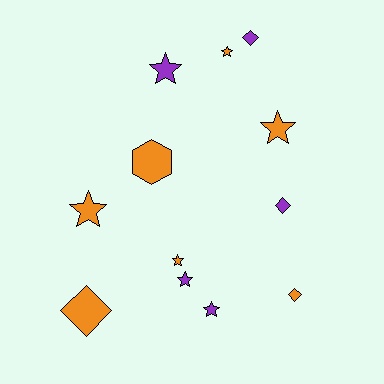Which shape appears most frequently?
Star, with 7 objects.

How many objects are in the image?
There are 12 objects.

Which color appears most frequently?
Orange, with 7 objects.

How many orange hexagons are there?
There is 1 orange hexagon.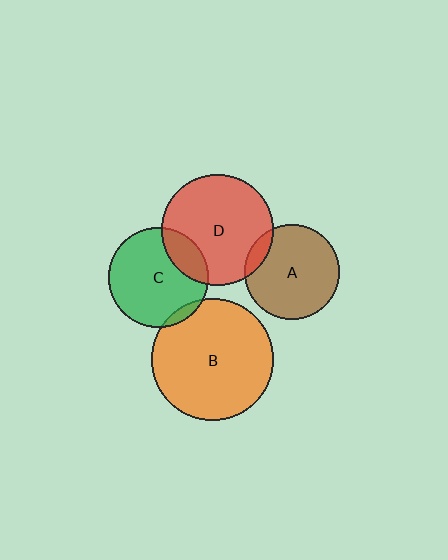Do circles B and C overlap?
Yes.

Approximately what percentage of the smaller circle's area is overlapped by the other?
Approximately 5%.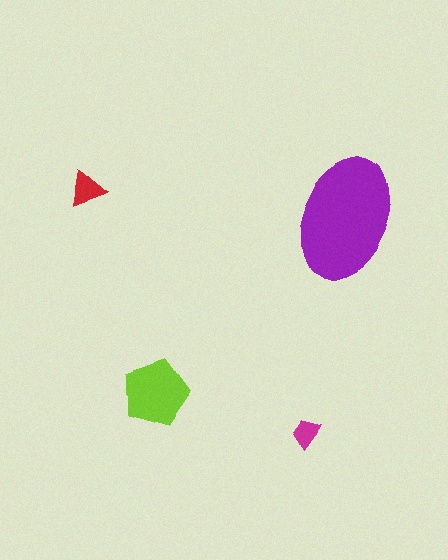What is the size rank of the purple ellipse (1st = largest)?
1st.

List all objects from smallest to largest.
The magenta trapezoid, the red triangle, the lime pentagon, the purple ellipse.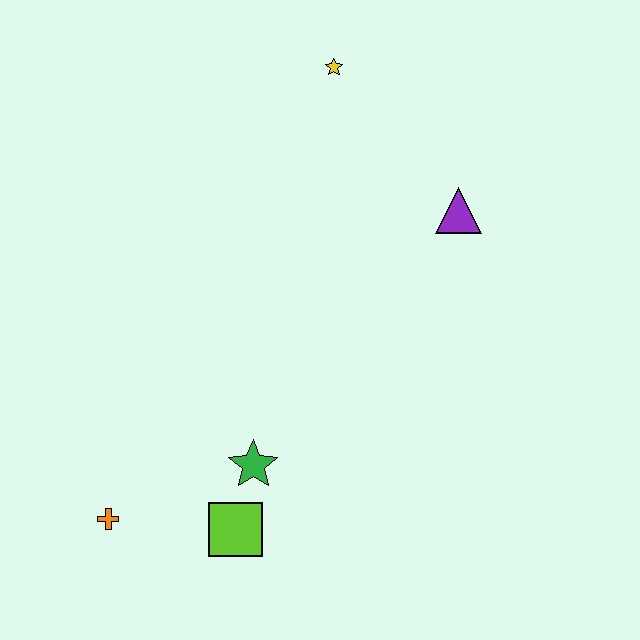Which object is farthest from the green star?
The yellow star is farthest from the green star.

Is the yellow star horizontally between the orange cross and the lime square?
No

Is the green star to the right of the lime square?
Yes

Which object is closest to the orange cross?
The lime square is closest to the orange cross.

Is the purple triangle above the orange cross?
Yes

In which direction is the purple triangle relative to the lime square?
The purple triangle is above the lime square.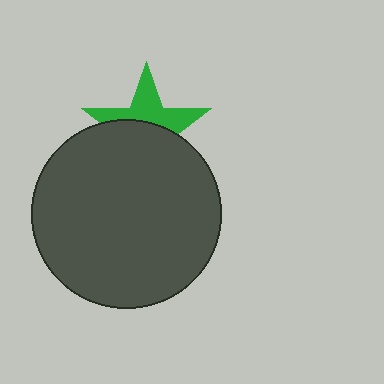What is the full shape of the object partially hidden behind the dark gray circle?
The partially hidden object is a green star.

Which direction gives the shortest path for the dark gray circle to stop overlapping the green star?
Moving down gives the shortest separation.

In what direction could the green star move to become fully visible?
The green star could move up. That would shift it out from behind the dark gray circle entirely.